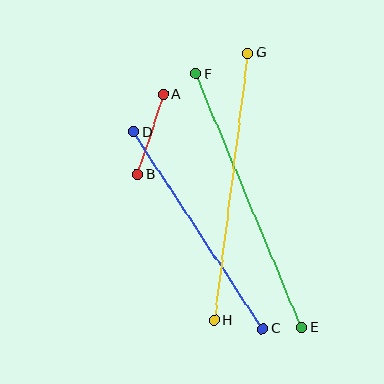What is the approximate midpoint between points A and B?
The midpoint is at approximately (150, 134) pixels.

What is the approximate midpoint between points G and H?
The midpoint is at approximately (231, 187) pixels.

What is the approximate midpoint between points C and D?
The midpoint is at approximately (198, 231) pixels.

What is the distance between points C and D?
The distance is approximately 235 pixels.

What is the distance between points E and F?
The distance is approximately 275 pixels.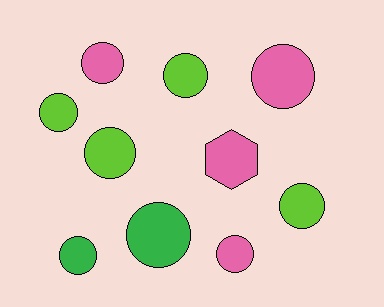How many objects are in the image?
There are 10 objects.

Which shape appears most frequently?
Circle, with 9 objects.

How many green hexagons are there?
There are no green hexagons.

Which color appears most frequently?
Pink, with 4 objects.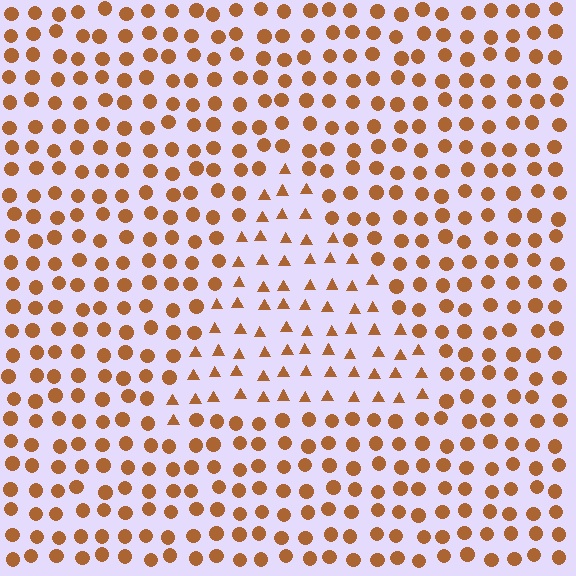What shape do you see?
I see a triangle.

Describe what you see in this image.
The image is filled with small brown elements arranged in a uniform grid. A triangle-shaped region contains triangles, while the surrounding area contains circles. The boundary is defined purely by the change in element shape.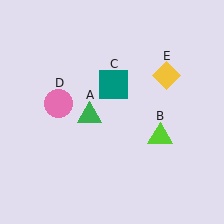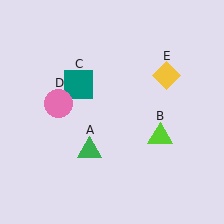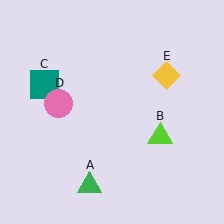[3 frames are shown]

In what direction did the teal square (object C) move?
The teal square (object C) moved left.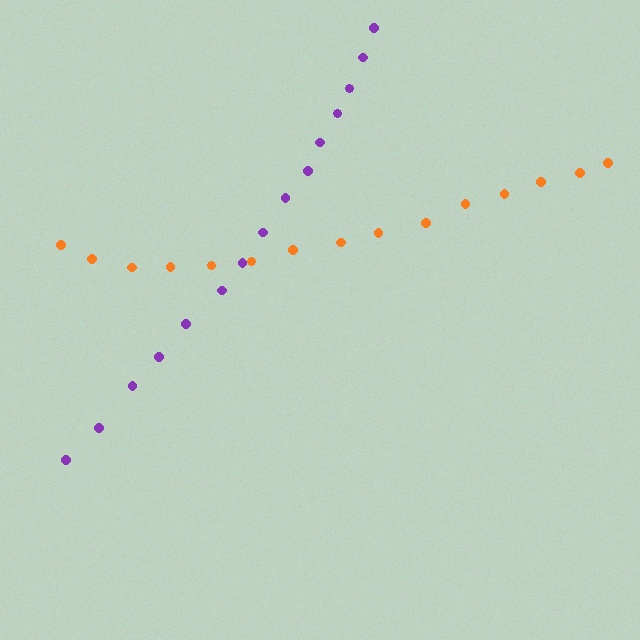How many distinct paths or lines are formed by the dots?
There are 2 distinct paths.